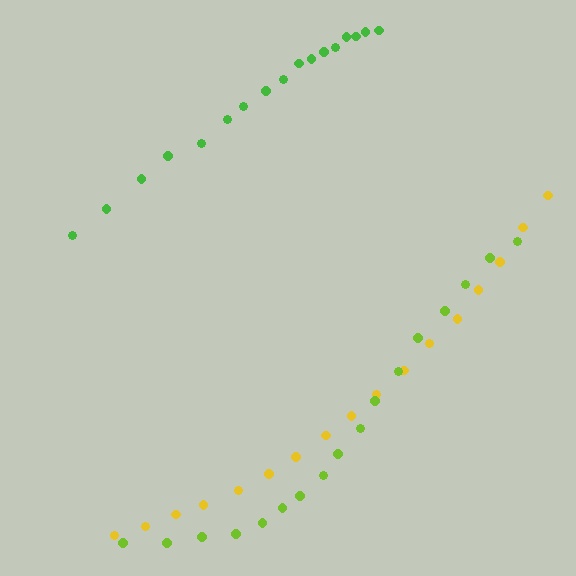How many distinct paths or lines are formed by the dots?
There are 3 distinct paths.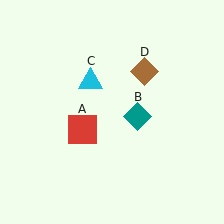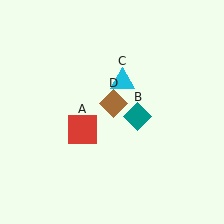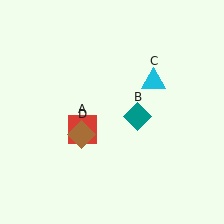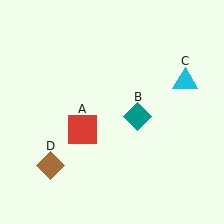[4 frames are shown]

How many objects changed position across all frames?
2 objects changed position: cyan triangle (object C), brown diamond (object D).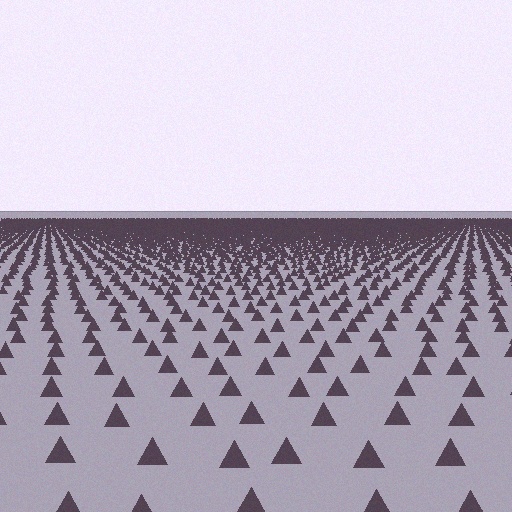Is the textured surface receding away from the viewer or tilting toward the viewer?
The surface is receding away from the viewer. Texture elements get smaller and denser toward the top.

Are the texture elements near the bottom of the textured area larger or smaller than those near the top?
Larger. Near the bottom, elements are closer to the viewer and appear at a bigger on-screen size.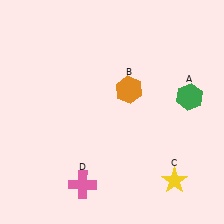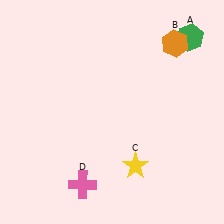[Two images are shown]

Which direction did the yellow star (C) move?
The yellow star (C) moved left.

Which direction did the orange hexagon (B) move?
The orange hexagon (B) moved up.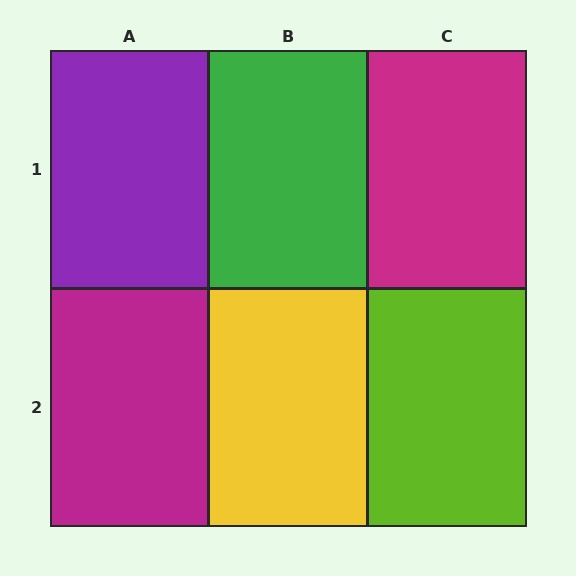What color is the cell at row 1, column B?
Green.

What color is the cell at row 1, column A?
Purple.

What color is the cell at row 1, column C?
Magenta.